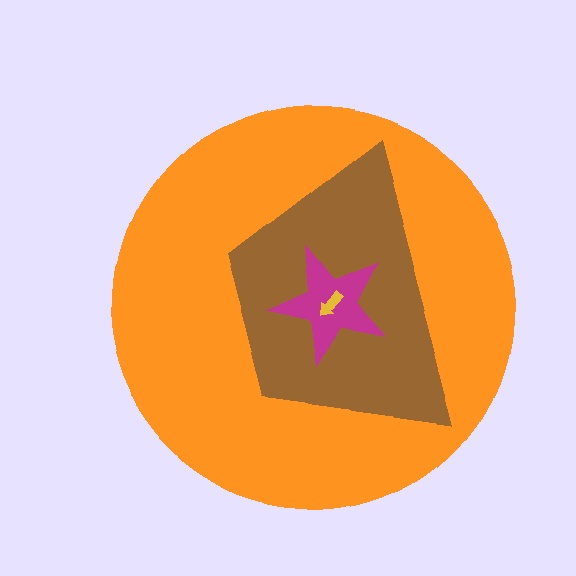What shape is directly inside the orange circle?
The brown trapezoid.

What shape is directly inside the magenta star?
The yellow arrow.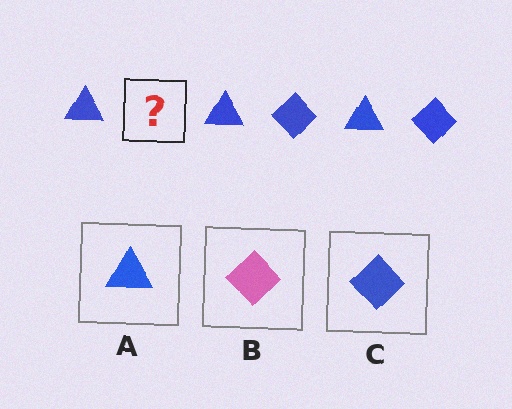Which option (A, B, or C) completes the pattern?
C.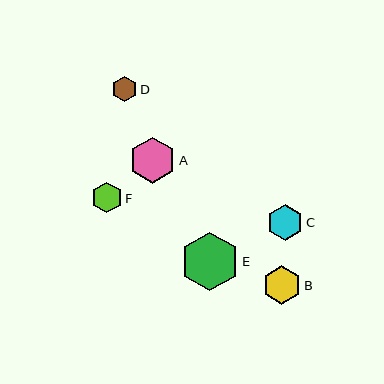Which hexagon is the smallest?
Hexagon D is the smallest with a size of approximately 25 pixels.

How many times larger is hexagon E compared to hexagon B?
Hexagon E is approximately 1.5 times the size of hexagon B.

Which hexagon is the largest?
Hexagon E is the largest with a size of approximately 59 pixels.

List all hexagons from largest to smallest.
From largest to smallest: E, A, B, C, F, D.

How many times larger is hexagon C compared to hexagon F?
Hexagon C is approximately 1.2 times the size of hexagon F.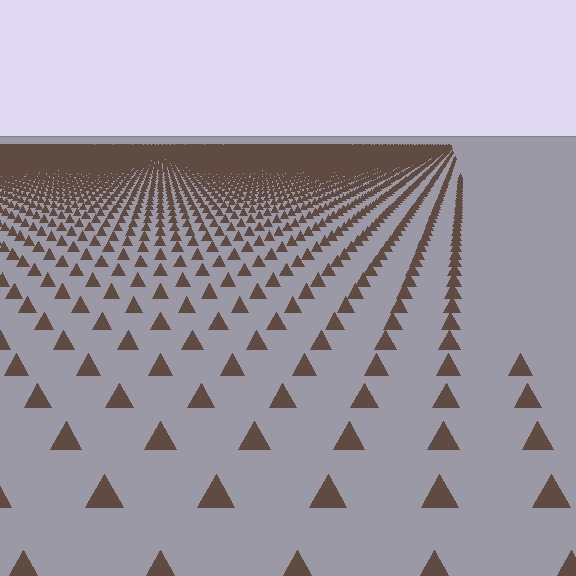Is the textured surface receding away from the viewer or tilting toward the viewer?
The surface is receding away from the viewer. Texture elements get smaller and denser toward the top.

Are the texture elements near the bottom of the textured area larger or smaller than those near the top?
Larger. Near the bottom, elements are closer to the viewer and appear at a bigger on-screen size.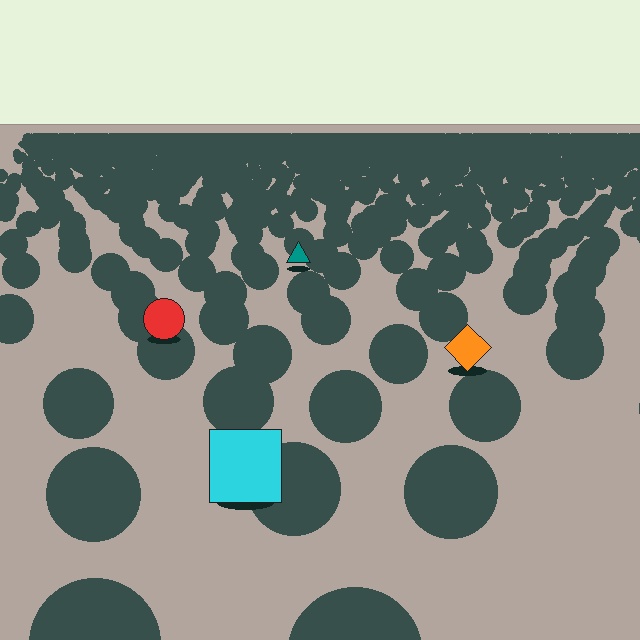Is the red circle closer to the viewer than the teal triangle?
Yes. The red circle is closer — you can tell from the texture gradient: the ground texture is coarser near it.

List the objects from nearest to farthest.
From nearest to farthest: the cyan square, the orange diamond, the red circle, the teal triangle.